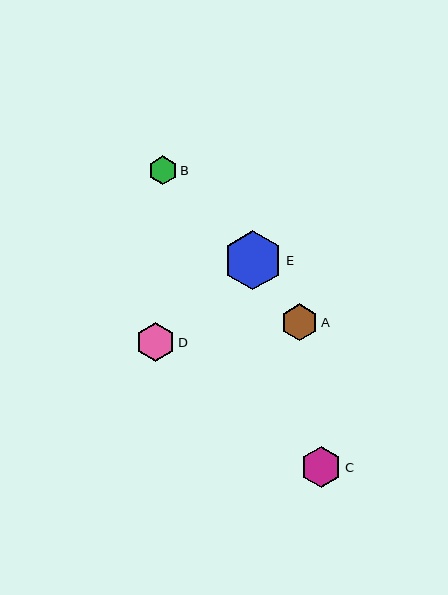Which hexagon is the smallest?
Hexagon B is the smallest with a size of approximately 29 pixels.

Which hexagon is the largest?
Hexagon E is the largest with a size of approximately 59 pixels.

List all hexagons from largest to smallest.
From largest to smallest: E, C, D, A, B.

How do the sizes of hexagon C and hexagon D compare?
Hexagon C and hexagon D are approximately the same size.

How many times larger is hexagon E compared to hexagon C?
Hexagon E is approximately 1.5 times the size of hexagon C.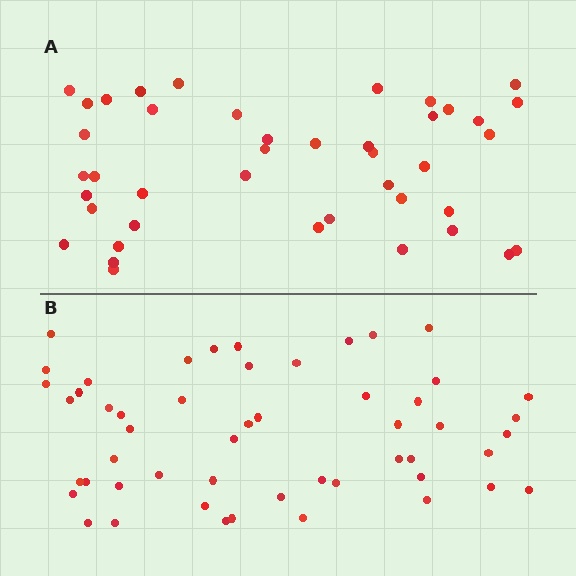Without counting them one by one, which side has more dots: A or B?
Region B (the bottom region) has more dots.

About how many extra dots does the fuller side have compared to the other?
Region B has roughly 10 or so more dots than region A.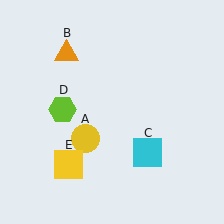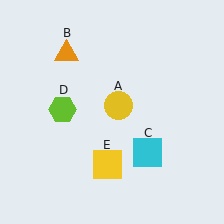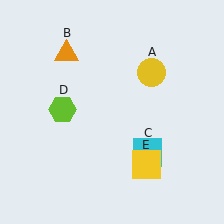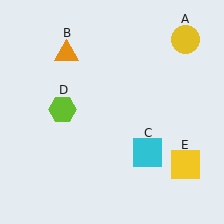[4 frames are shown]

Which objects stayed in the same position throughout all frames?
Orange triangle (object B) and cyan square (object C) and lime hexagon (object D) remained stationary.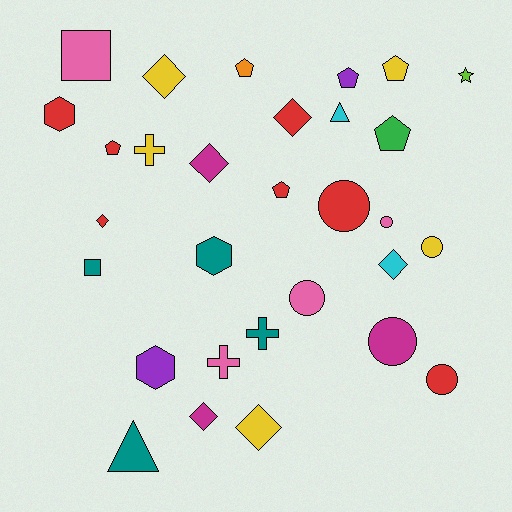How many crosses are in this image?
There are 3 crosses.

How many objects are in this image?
There are 30 objects.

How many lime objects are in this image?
There is 1 lime object.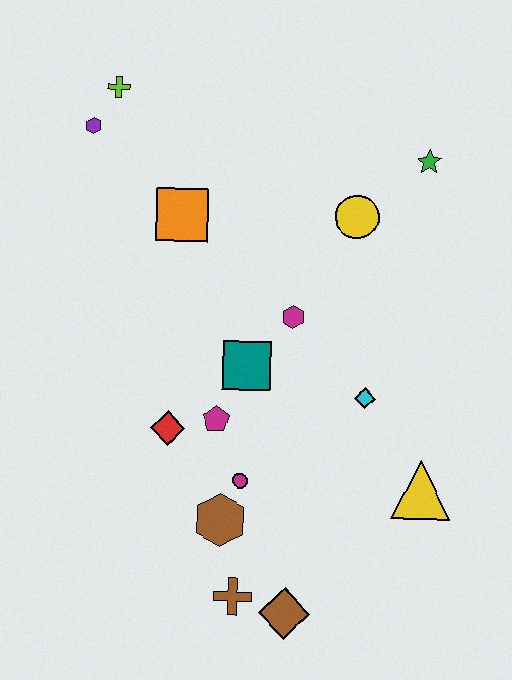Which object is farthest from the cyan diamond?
The lime cross is farthest from the cyan diamond.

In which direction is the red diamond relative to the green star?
The red diamond is below the green star.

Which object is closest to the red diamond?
The magenta pentagon is closest to the red diamond.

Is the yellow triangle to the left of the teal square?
No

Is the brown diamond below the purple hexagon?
Yes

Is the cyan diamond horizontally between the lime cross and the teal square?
No